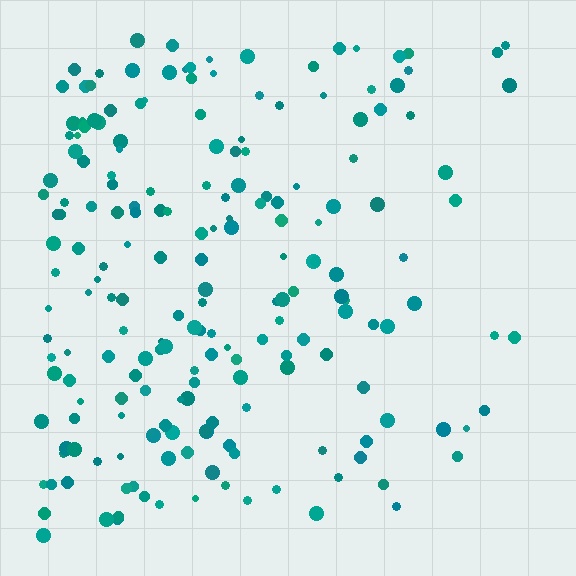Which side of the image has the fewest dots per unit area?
The right.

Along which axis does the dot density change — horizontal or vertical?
Horizontal.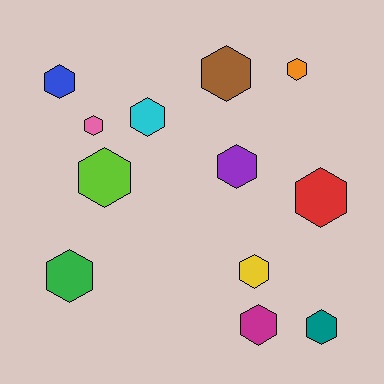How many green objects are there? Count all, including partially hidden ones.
There is 1 green object.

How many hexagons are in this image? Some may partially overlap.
There are 12 hexagons.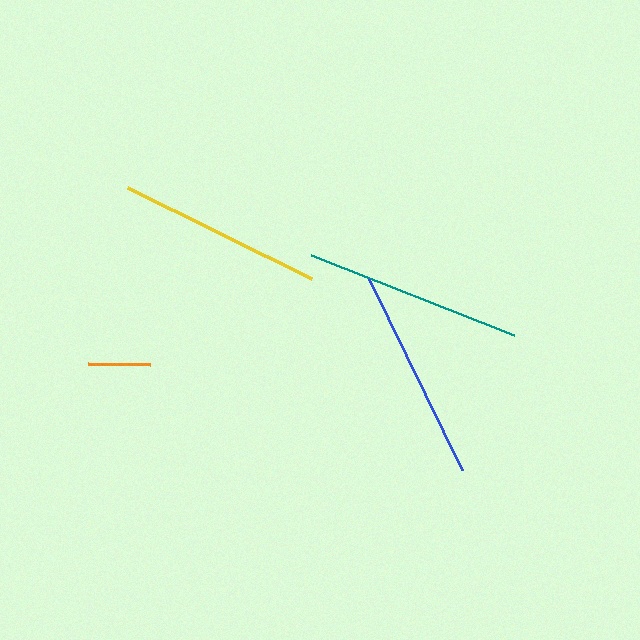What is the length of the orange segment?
The orange segment is approximately 63 pixels long.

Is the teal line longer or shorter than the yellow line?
The teal line is longer than the yellow line.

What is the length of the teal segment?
The teal segment is approximately 219 pixels long.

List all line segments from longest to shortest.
From longest to shortest: teal, blue, yellow, orange.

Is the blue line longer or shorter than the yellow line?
The blue line is longer than the yellow line.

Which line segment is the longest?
The teal line is the longest at approximately 219 pixels.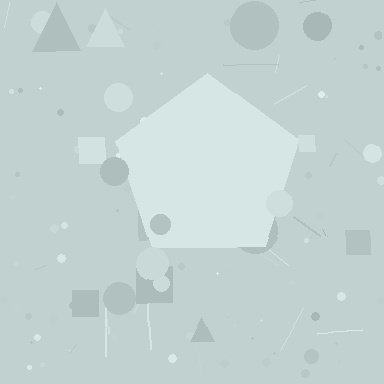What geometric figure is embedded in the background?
A pentagon is embedded in the background.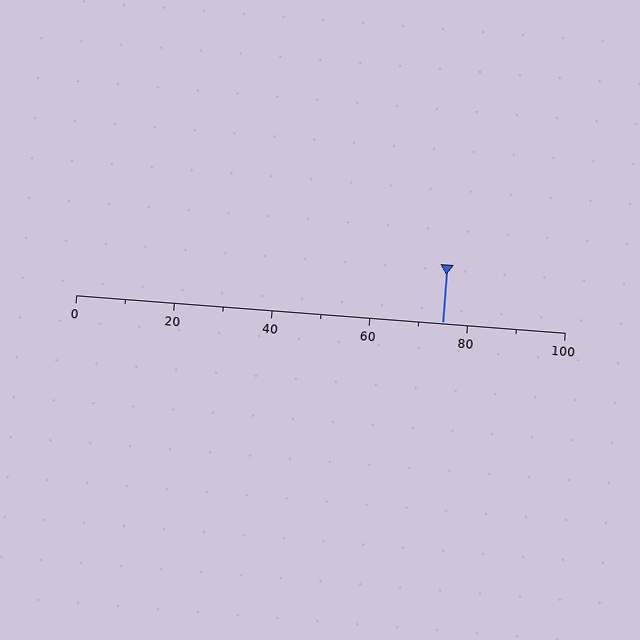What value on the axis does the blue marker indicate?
The marker indicates approximately 75.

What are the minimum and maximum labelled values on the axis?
The axis runs from 0 to 100.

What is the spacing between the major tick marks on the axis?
The major ticks are spaced 20 apart.